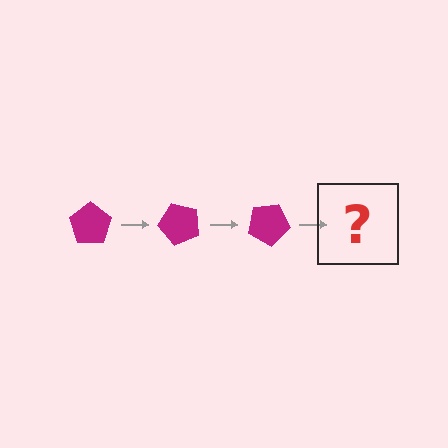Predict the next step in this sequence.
The next step is a magenta pentagon rotated 150 degrees.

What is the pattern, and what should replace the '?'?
The pattern is that the pentagon rotates 50 degrees each step. The '?' should be a magenta pentagon rotated 150 degrees.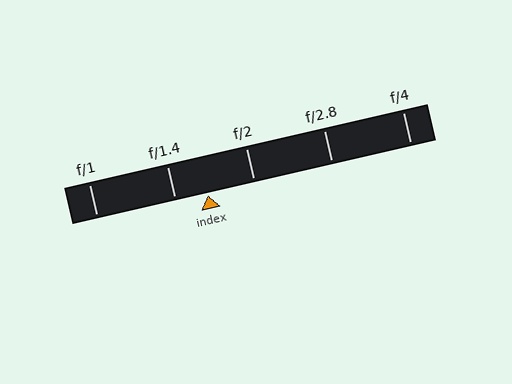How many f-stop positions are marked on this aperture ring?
There are 5 f-stop positions marked.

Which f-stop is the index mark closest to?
The index mark is closest to f/1.4.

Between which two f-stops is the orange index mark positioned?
The index mark is between f/1.4 and f/2.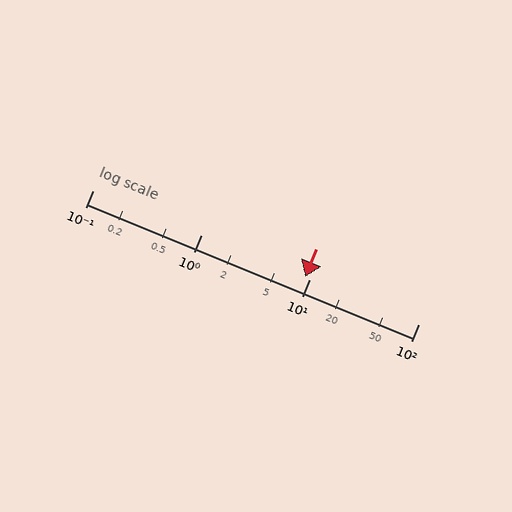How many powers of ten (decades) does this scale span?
The scale spans 3 decades, from 0.1 to 100.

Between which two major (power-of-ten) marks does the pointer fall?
The pointer is between 1 and 10.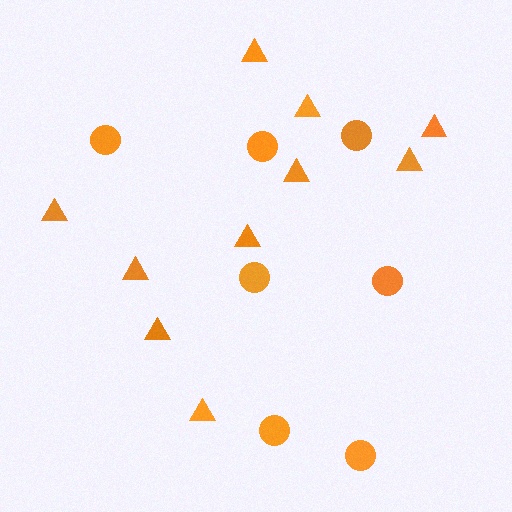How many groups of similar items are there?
There are 2 groups: one group of circles (7) and one group of triangles (10).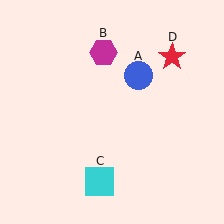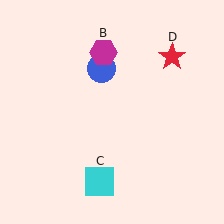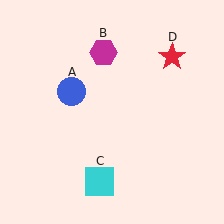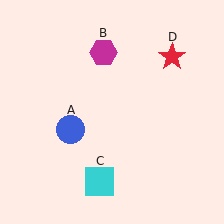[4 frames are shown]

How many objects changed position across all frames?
1 object changed position: blue circle (object A).